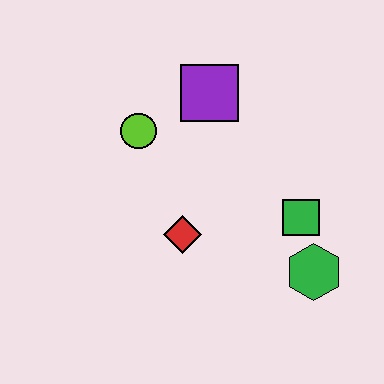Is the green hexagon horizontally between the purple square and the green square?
No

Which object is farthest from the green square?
The lime circle is farthest from the green square.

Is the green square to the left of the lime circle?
No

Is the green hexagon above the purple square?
No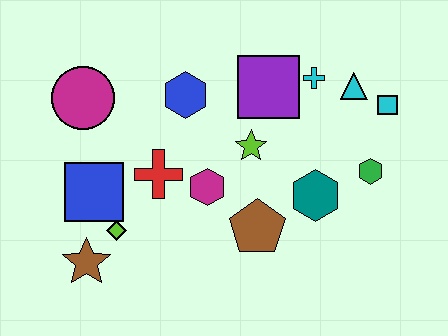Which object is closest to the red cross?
The magenta hexagon is closest to the red cross.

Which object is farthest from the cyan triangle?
The brown star is farthest from the cyan triangle.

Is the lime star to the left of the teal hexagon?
Yes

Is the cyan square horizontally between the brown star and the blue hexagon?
No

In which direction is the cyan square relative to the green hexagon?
The cyan square is above the green hexagon.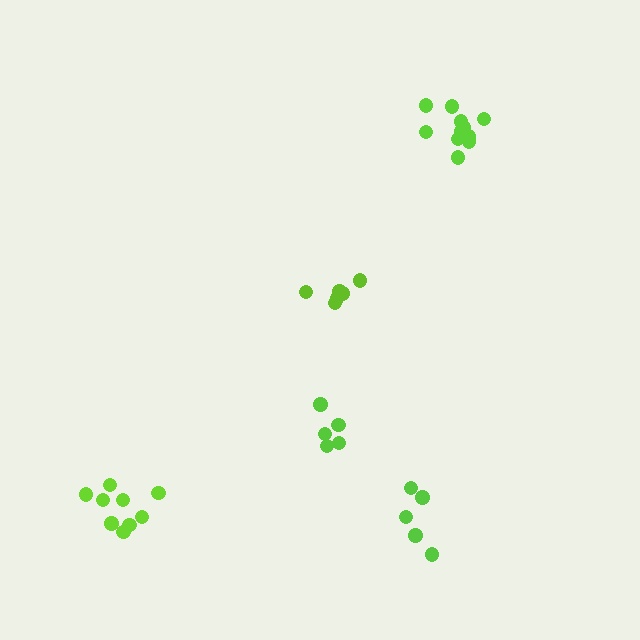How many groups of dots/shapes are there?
There are 5 groups.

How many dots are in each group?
Group 1: 9 dots, Group 2: 6 dots, Group 3: 5 dots, Group 4: 11 dots, Group 5: 5 dots (36 total).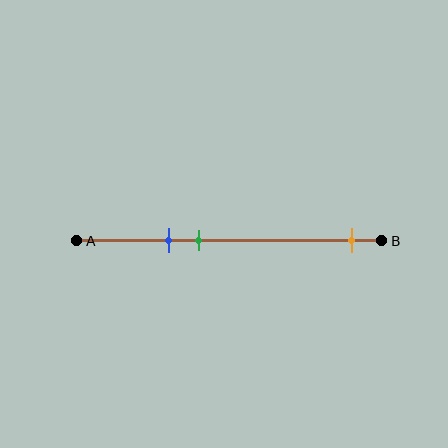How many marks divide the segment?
There are 3 marks dividing the segment.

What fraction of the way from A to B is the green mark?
The green mark is approximately 40% (0.4) of the way from A to B.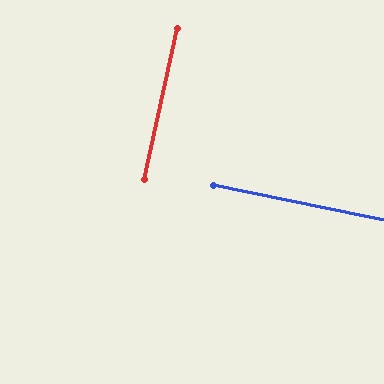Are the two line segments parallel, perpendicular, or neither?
Perpendicular — they meet at approximately 89°.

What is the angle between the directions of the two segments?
Approximately 89 degrees.